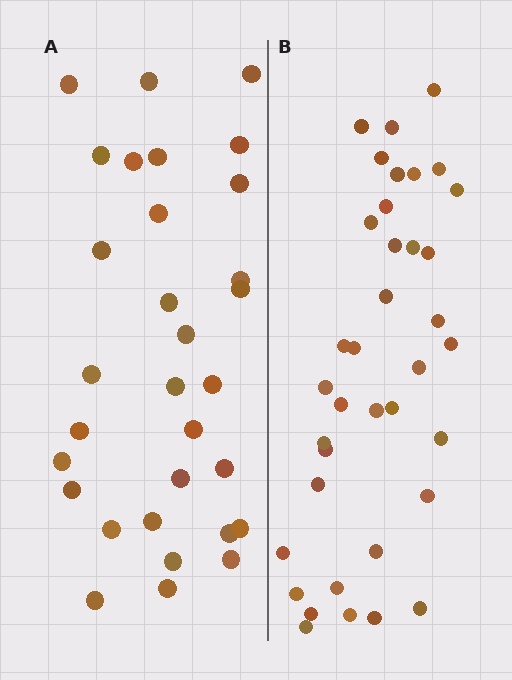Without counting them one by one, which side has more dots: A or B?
Region B (the right region) has more dots.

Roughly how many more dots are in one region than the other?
Region B has about 6 more dots than region A.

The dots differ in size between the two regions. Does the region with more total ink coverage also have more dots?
No. Region A has more total ink coverage because its dots are larger, but region B actually contains more individual dots. Total area can be misleading — the number of items is what matters here.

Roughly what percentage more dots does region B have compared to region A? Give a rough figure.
About 20% more.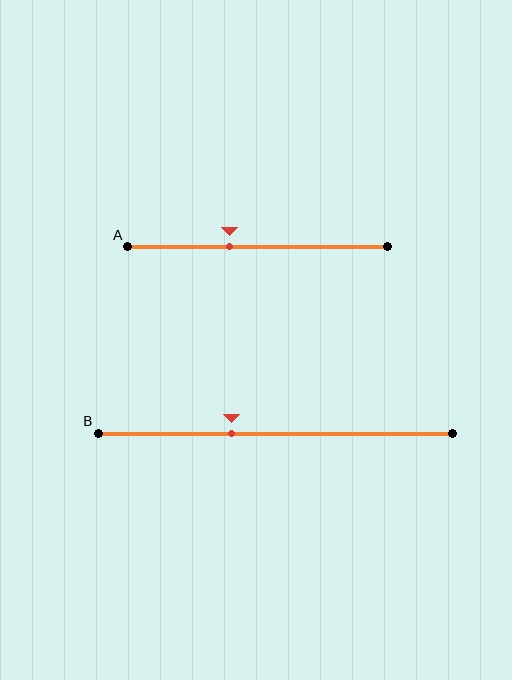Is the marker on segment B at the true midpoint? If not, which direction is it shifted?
No, the marker on segment B is shifted to the left by about 12% of the segment length.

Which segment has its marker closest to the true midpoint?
Segment A has its marker closest to the true midpoint.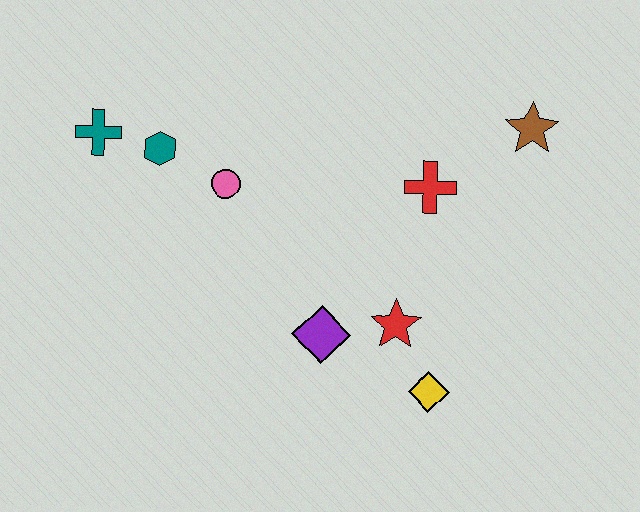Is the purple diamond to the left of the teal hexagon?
No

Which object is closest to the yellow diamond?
The red star is closest to the yellow diamond.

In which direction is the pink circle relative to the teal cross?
The pink circle is to the right of the teal cross.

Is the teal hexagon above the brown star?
No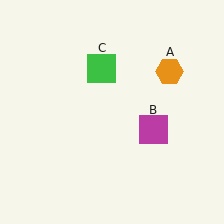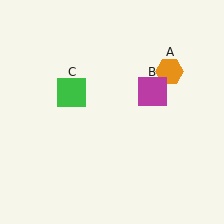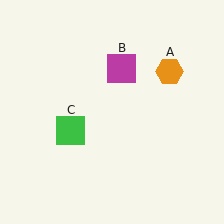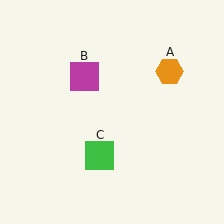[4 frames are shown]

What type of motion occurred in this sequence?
The magenta square (object B), green square (object C) rotated counterclockwise around the center of the scene.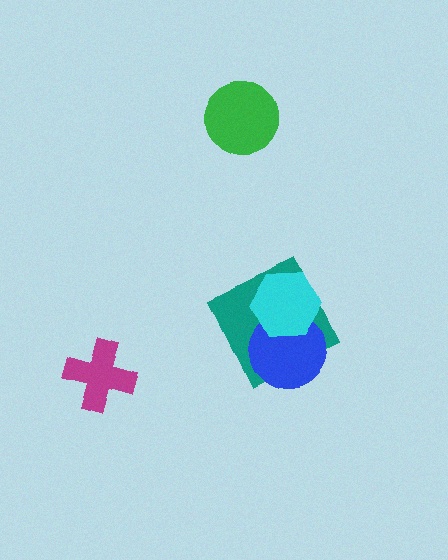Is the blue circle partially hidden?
Yes, it is partially covered by another shape.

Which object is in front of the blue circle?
The cyan hexagon is in front of the blue circle.